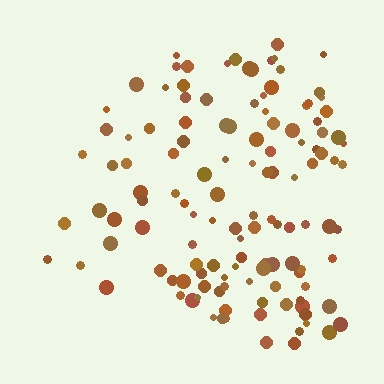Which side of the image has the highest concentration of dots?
The right.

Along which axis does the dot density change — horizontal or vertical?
Horizontal.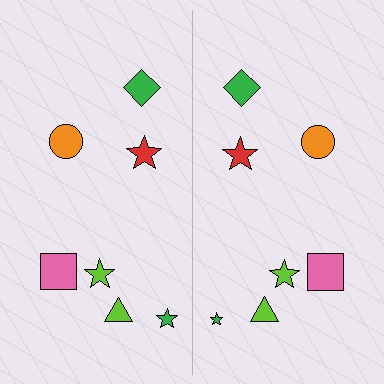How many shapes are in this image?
There are 14 shapes in this image.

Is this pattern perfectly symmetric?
No, the pattern is not perfectly symmetric. The green star on the right side has a different size than its mirror counterpart.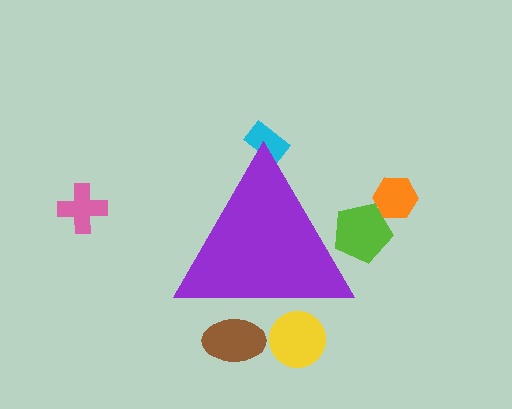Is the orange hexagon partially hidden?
No, the orange hexagon is fully visible.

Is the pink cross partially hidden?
No, the pink cross is fully visible.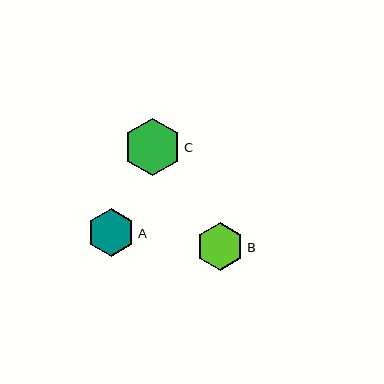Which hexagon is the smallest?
Hexagon B is the smallest with a size of approximately 48 pixels.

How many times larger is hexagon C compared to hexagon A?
Hexagon C is approximately 1.2 times the size of hexagon A.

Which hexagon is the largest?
Hexagon C is the largest with a size of approximately 57 pixels.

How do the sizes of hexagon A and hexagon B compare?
Hexagon A and hexagon B are approximately the same size.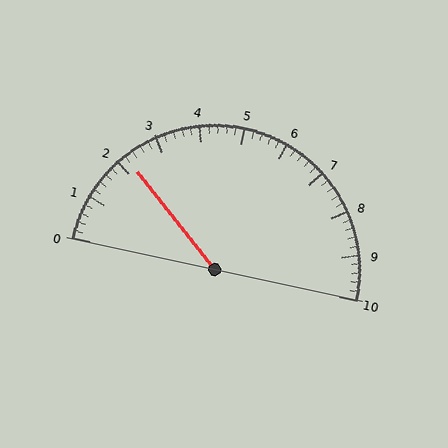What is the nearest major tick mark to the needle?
The nearest major tick mark is 2.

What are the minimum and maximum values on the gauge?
The gauge ranges from 0 to 10.